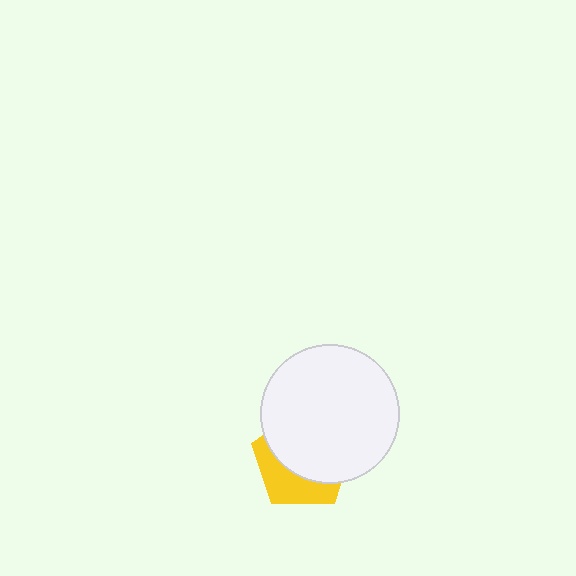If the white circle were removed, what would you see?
You would see the complete yellow pentagon.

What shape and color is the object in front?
The object in front is a white circle.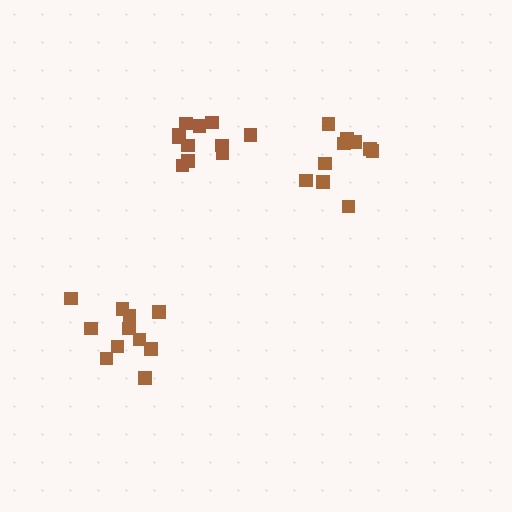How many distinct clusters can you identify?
There are 3 distinct clusters.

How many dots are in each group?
Group 1: 11 dots, Group 2: 10 dots, Group 3: 11 dots (32 total).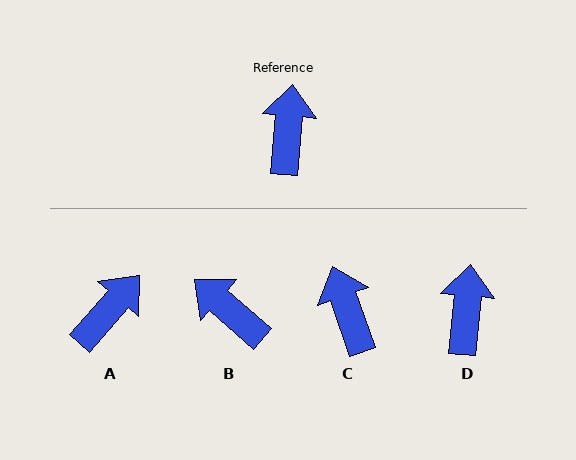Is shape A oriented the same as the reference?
No, it is off by about 36 degrees.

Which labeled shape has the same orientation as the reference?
D.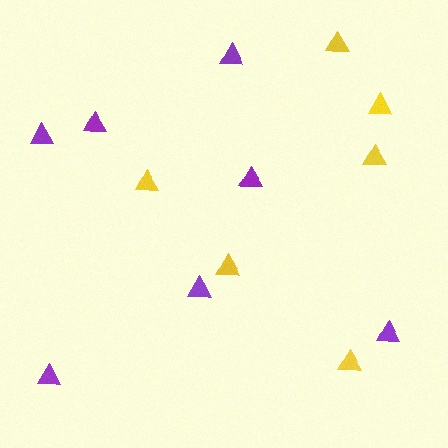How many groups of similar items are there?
There are 2 groups: one group of yellow triangles (6) and one group of purple triangles (7).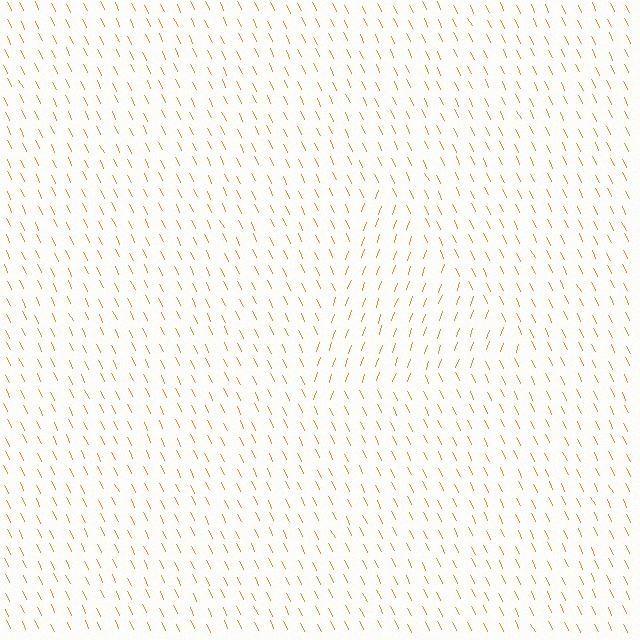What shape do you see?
I see a triangle.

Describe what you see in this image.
The image is filled with small orange line segments. A triangle region in the image has lines oriented differently from the surrounding lines, creating a visible texture boundary.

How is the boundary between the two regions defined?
The boundary is defined purely by a change in line orientation (approximately 45 degrees difference). All lines are the same color and thickness.